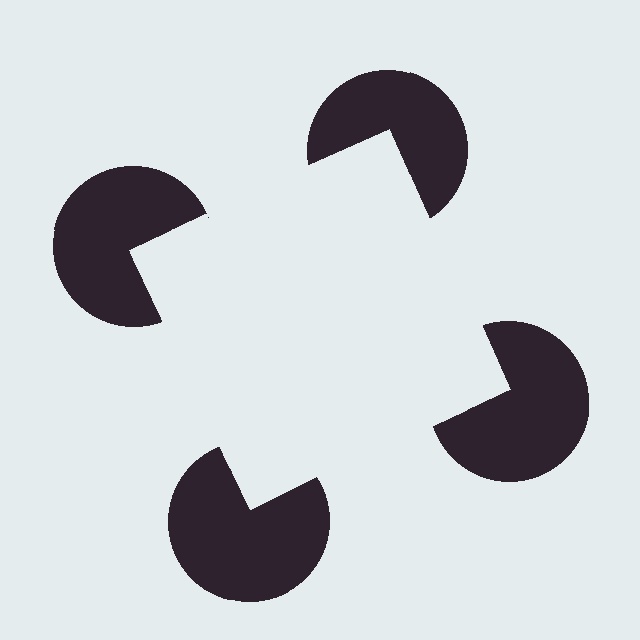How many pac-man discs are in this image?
There are 4 — one at each vertex of the illusory square.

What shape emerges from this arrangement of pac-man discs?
An illusory square — its edges are inferred from the aligned wedge cuts in the pac-man discs, not physically drawn.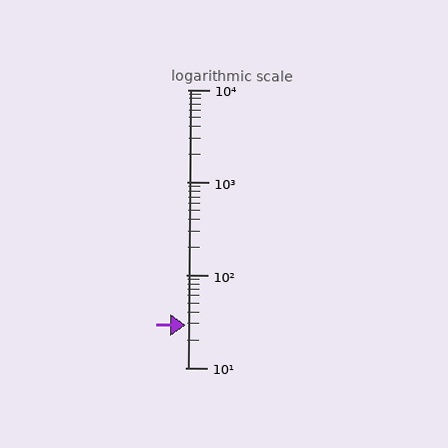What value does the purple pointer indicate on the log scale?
The pointer indicates approximately 29.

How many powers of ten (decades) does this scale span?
The scale spans 3 decades, from 10 to 10000.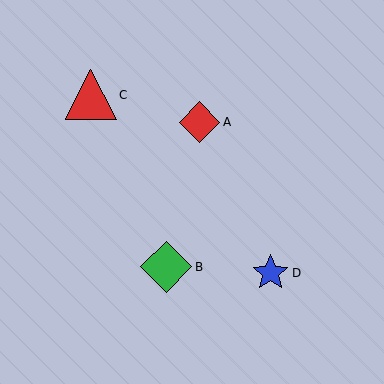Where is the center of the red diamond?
The center of the red diamond is at (200, 122).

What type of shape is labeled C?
Shape C is a red triangle.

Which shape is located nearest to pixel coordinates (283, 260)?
The blue star (labeled D) at (270, 273) is nearest to that location.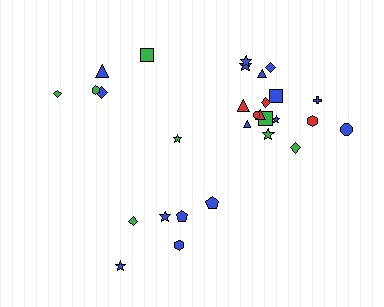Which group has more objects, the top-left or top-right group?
The top-right group.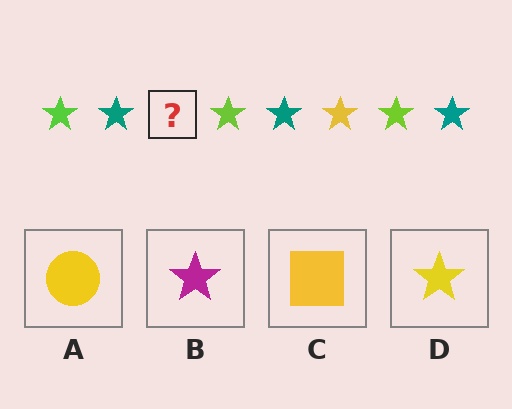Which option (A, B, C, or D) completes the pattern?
D.